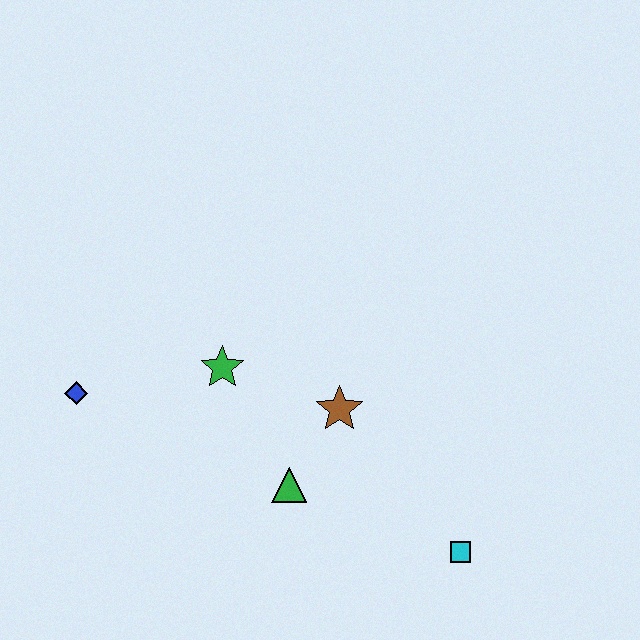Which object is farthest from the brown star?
The blue diamond is farthest from the brown star.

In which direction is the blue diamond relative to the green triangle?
The blue diamond is to the left of the green triangle.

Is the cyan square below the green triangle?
Yes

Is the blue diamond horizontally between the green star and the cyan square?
No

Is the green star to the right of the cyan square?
No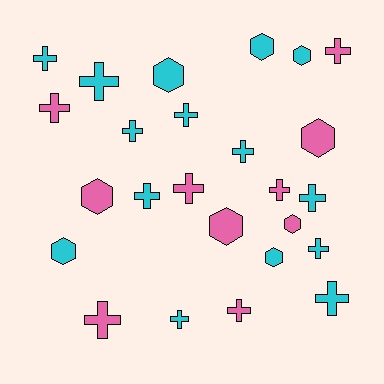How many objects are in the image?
There are 25 objects.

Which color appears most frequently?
Cyan, with 15 objects.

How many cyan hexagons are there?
There are 5 cyan hexagons.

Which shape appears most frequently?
Cross, with 16 objects.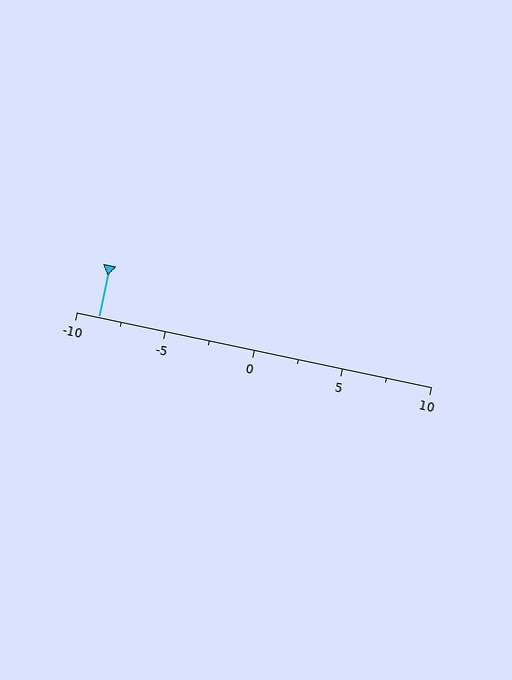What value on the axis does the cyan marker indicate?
The marker indicates approximately -8.8.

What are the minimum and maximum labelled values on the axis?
The axis runs from -10 to 10.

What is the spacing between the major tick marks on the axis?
The major ticks are spaced 5 apart.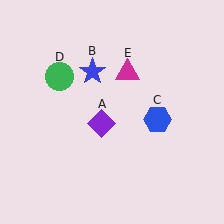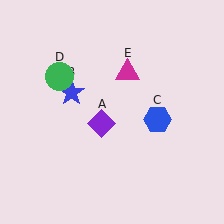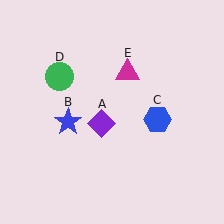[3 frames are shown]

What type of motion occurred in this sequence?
The blue star (object B) rotated counterclockwise around the center of the scene.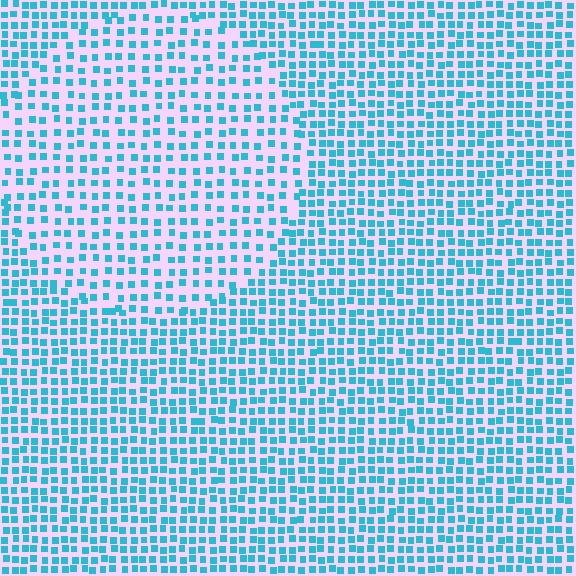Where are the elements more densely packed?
The elements are more densely packed outside the circle boundary.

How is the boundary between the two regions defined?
The boundary is defined by a change in element density (approximately 1.6x ratio). All elements are the same color, size, and shape.